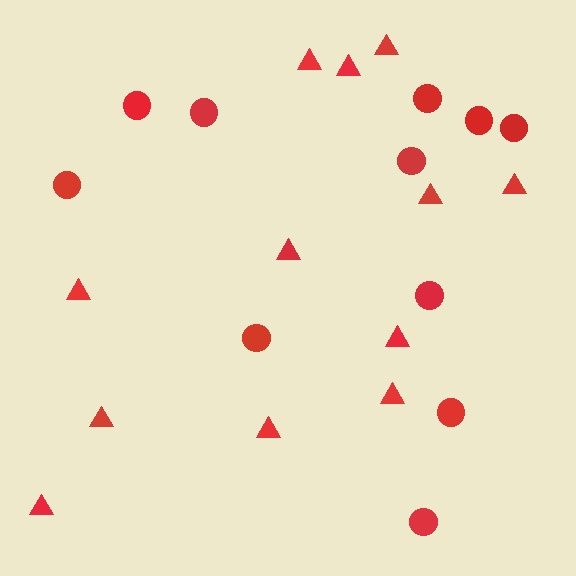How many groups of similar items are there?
There are 2 groups: one group of triangles (12) and one group of circles (11).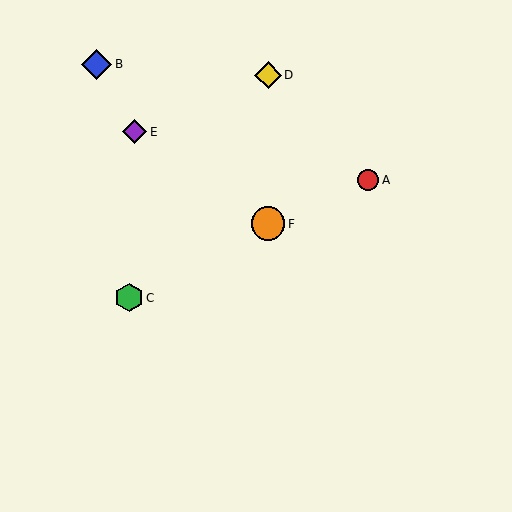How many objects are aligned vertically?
2 objects (D, F) are aligned vertically.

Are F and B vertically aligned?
No, F is at x≈268 and B is at x≈97.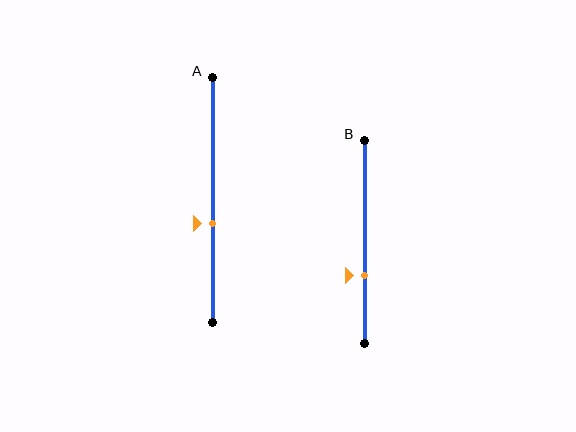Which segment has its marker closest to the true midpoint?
Segment A has its marker closest to the true midpoint.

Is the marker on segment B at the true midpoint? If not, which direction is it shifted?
No, the marker on segment B is shifted downward by about 16% of the segment length.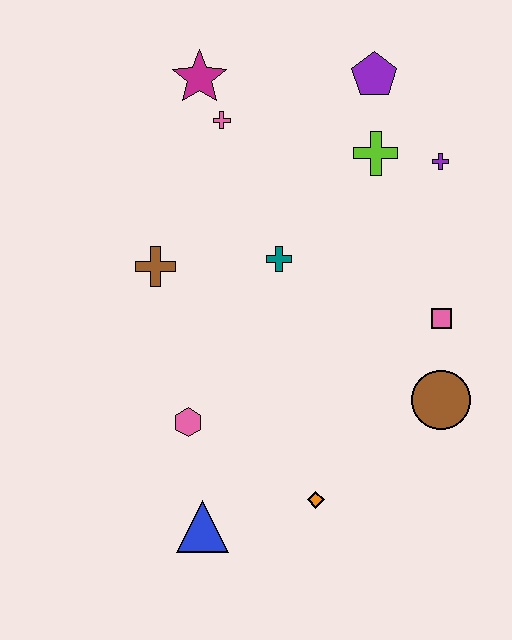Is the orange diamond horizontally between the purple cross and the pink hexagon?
Yes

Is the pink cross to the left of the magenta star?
No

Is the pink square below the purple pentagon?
Yes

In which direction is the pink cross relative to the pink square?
The pink cross is to the left of the pink square.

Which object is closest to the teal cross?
The brown cross is closest to the teal cross.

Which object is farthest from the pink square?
The magenta star is farthest from the pink square.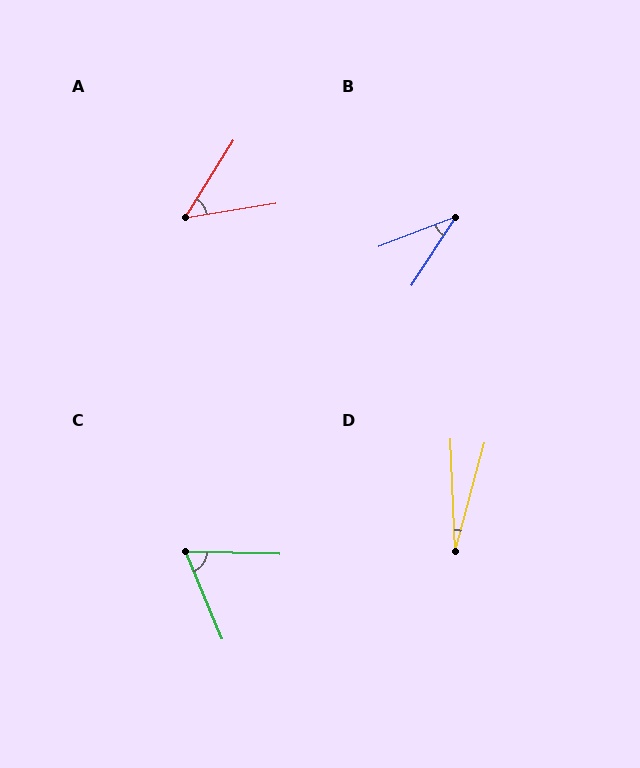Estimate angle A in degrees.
Approximately 48 degrees.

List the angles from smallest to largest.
D (18°), B (35°), A (48°), C (66°).